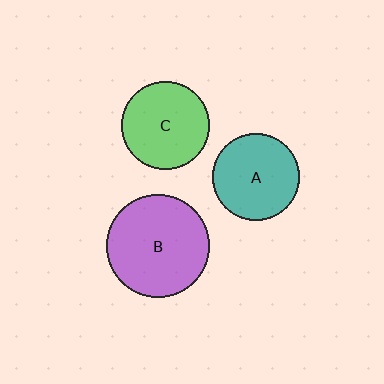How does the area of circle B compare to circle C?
Approximately 1.4 times.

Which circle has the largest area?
Circle B (purple).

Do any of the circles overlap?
No, none of the circles overlap.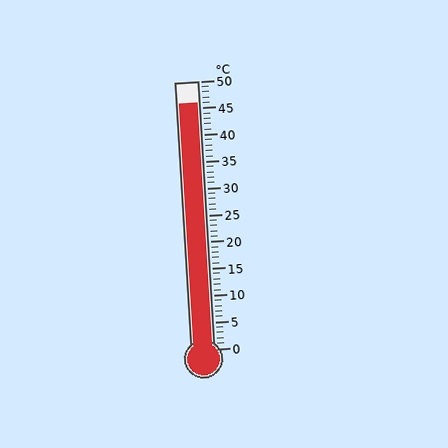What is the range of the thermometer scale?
The thermometer scale ranges from 0°C to 50°C.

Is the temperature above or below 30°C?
The temperature is above 30°C.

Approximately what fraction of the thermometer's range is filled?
The thermometer is filled to approximately 90% of its range.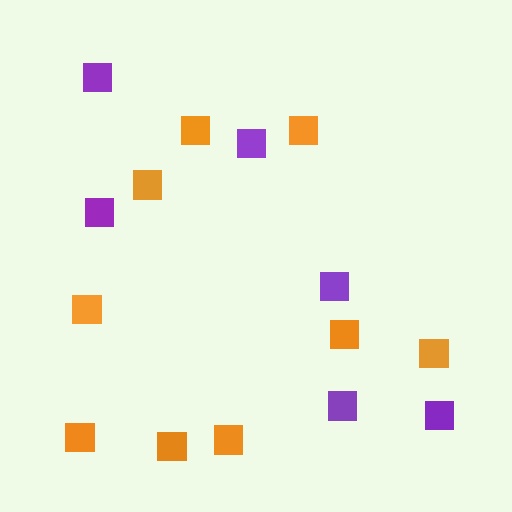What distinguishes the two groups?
There are 2 groups: one group of purple squares (6) and one group of orange squares (9).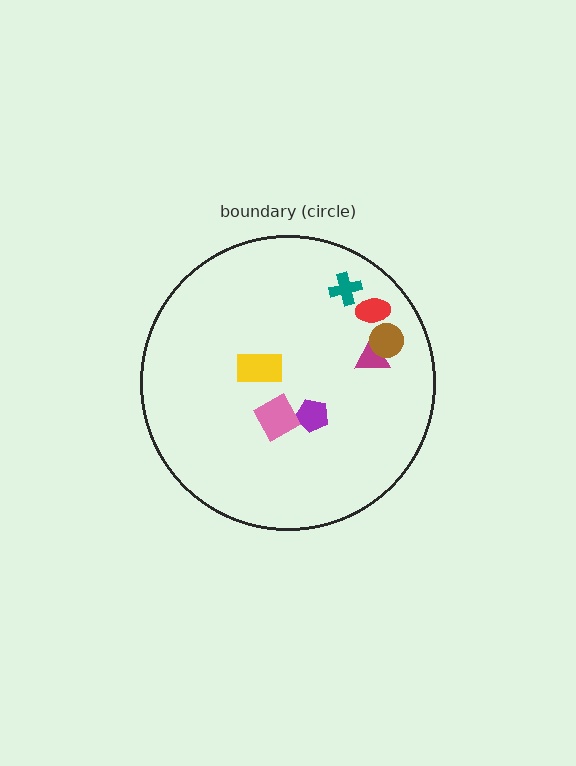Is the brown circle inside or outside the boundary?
Inside.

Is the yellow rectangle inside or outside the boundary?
Inside.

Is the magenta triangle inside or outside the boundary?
Inside.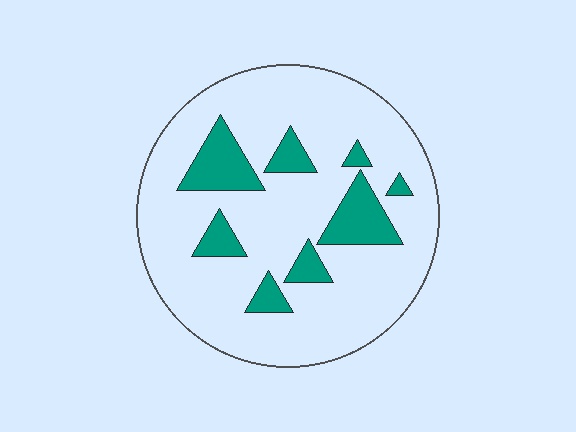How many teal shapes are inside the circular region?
8.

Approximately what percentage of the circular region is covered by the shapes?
Approximately 20%.